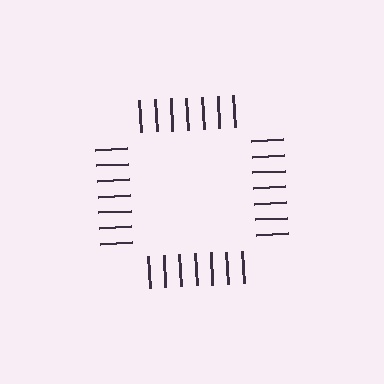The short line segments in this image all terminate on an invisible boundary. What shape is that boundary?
An illusory square — the line segments terminate on its edges but no continuous stroke is drawn.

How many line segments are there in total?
28 — 7 along each of the 4 edges.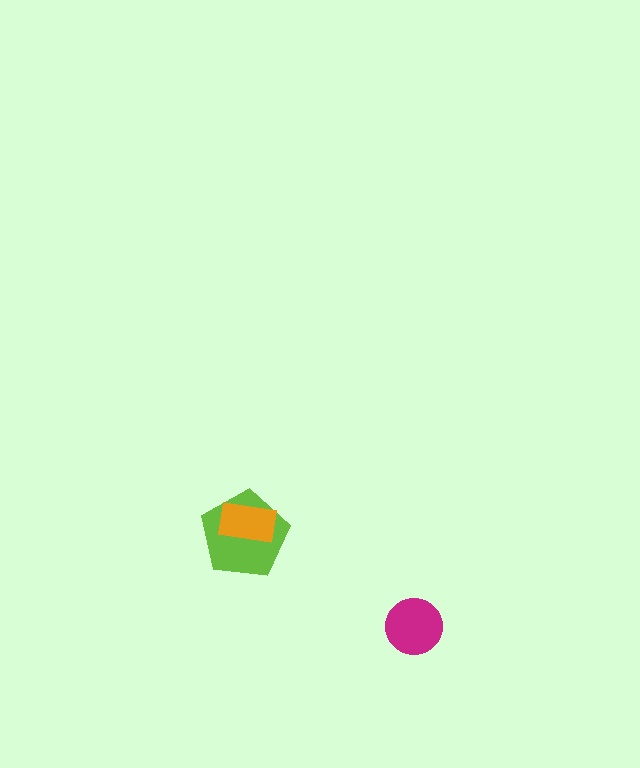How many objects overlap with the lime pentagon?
1 object overlaps with the lime pentagon.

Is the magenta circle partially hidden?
No, no other shape covers it.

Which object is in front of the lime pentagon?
The orange rectangle is in front of the lime pentagon.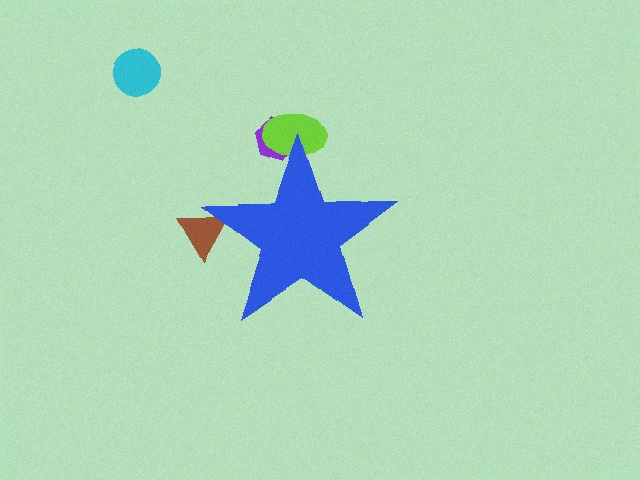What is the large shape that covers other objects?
A blue star.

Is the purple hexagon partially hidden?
Yes, the purple hexagon is partially hidden behind the blue star.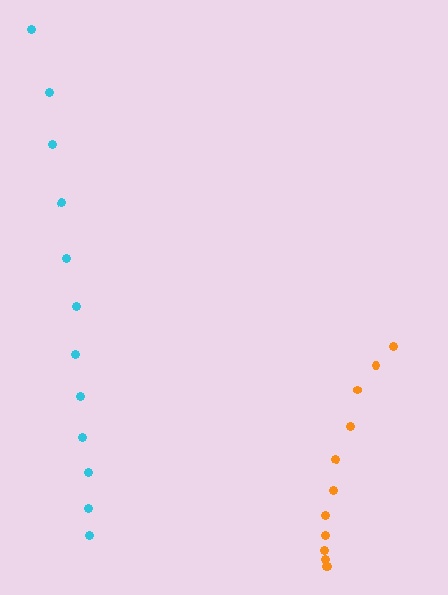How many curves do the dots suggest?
There are 2 distinct paths.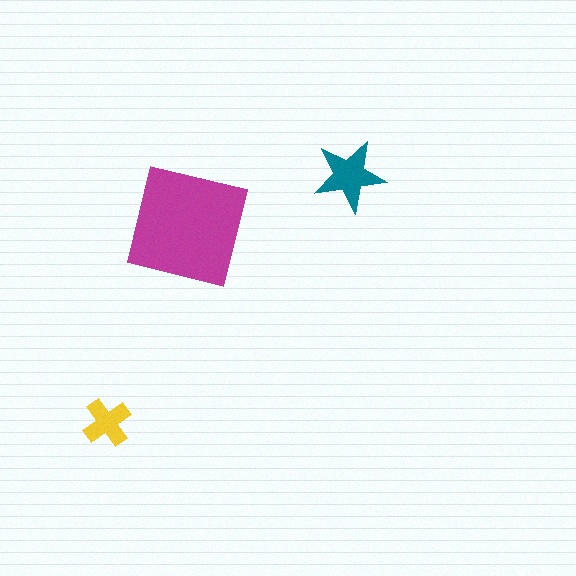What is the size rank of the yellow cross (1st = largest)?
3rd.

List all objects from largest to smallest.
The magenta square, the teal star, the yellow cross.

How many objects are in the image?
There are 3 objects in the image.